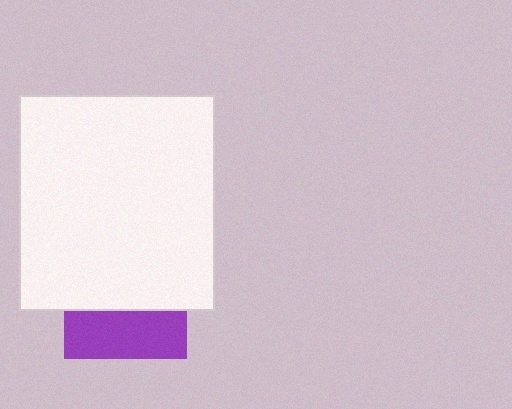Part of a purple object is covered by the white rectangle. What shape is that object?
It is a square.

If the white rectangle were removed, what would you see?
You would see the complete purple square.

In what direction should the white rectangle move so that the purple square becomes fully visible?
The white rectangle should move up. That is the shortest direction to clear the overlap and leave the purple square fully visible.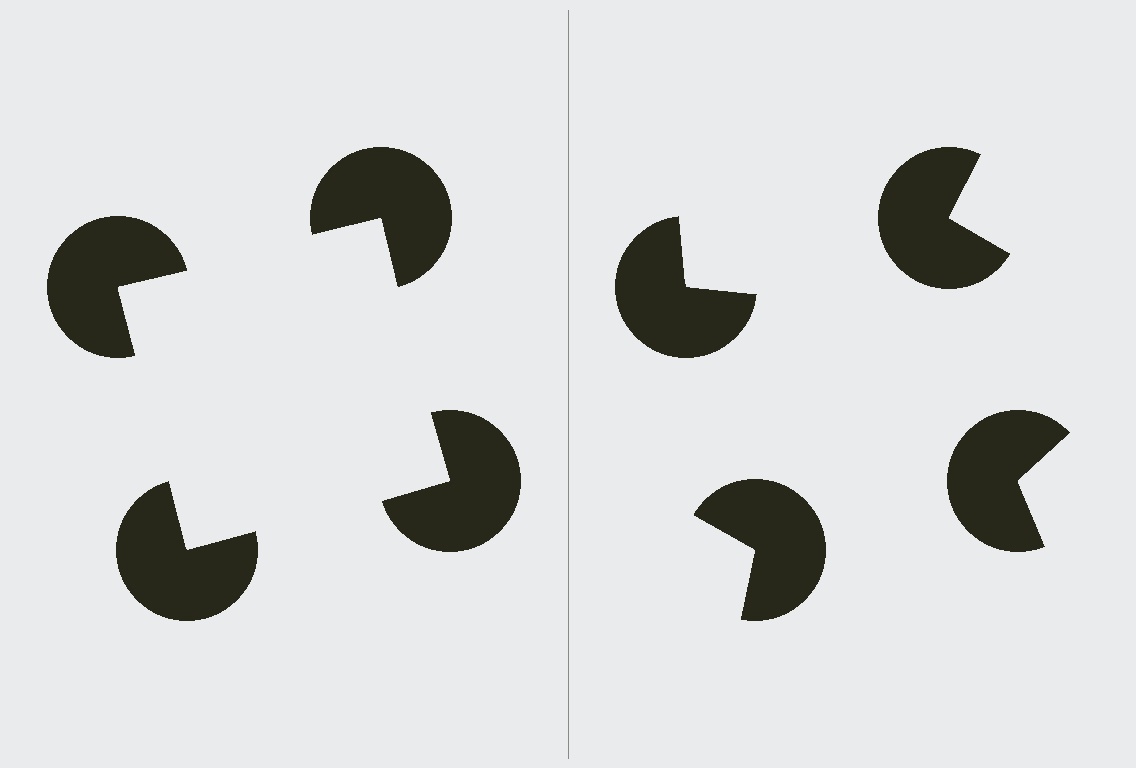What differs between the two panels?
The pac-man discs are positioned identically on both sides; only the wedge orientations differ. On the left they align to a square; on the right they are misaligned.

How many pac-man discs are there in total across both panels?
8 — 4 on each side.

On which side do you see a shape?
An illusory square appears on the left side. On the right side the wedge cuts are rotated, so no coherent shape forms.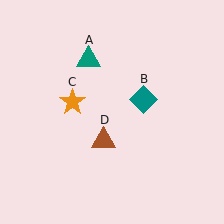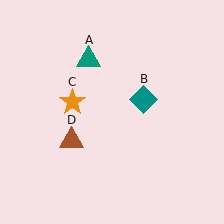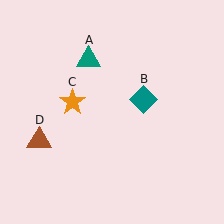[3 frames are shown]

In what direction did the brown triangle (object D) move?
The brown triangle (object D) moved left.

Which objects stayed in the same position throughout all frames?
Teal triangle (object A) and teal diamond (object B) and orange star (object C) remained stationary.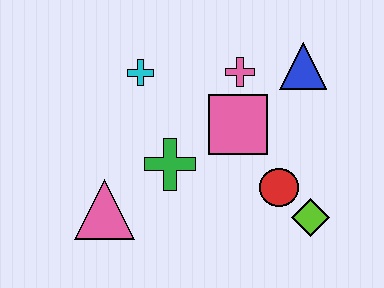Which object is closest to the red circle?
The lime diamond is closest to the red circle.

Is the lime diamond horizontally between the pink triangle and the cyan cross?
No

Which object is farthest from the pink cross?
The pink triangle is farthest from the pink cross.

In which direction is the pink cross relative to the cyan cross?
The pink cross is to the right of the cyan cross.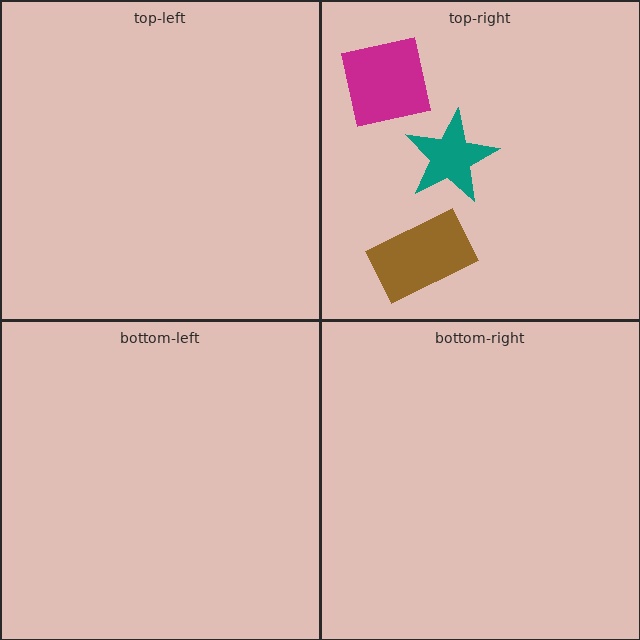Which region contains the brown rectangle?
The top-right region.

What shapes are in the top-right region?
The teal star, the brown rectangle, the magenta square.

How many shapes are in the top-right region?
3.